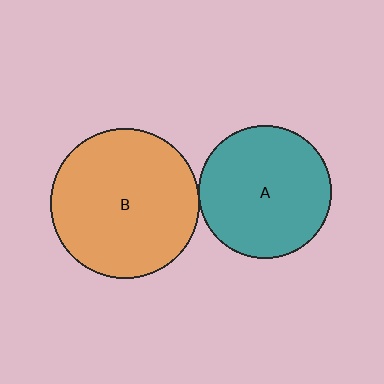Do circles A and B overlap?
Yes.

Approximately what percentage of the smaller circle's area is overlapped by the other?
Approximately 5%.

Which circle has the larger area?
Circle B (orange).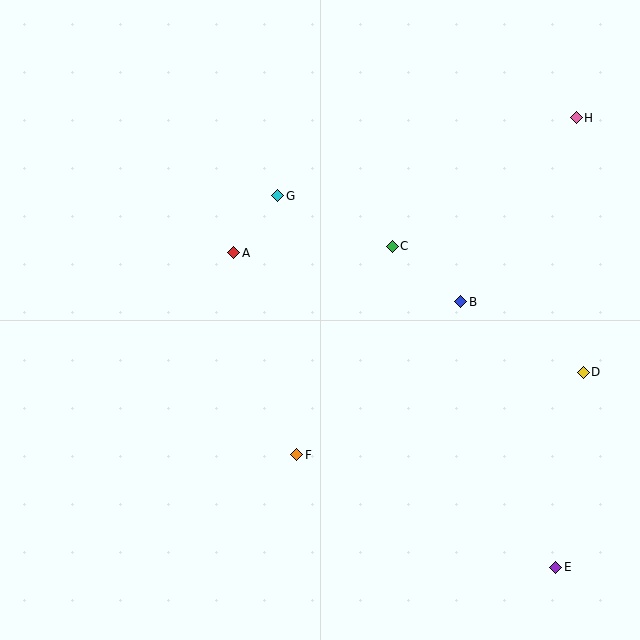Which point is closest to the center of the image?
Point C at (392, 246) is closest to the center.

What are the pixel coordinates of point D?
Point D is at (583, 372).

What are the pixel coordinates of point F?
Point F is at (297, 455).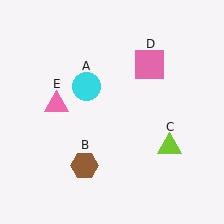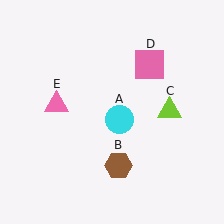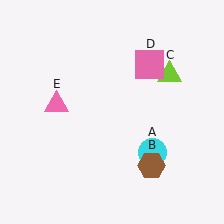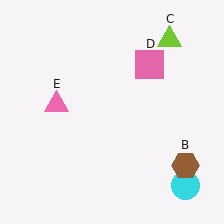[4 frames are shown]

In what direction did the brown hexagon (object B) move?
The brown hexagon (object B) moved right.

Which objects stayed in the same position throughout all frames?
Pink square (object D) and pink triangle (object E) remained stationary.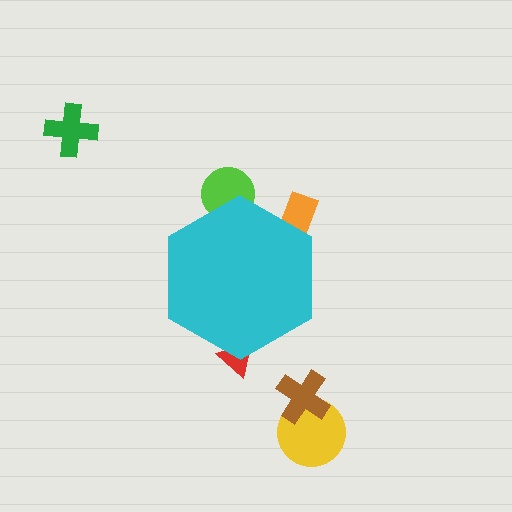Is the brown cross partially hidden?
No, the brown cross is fully visible.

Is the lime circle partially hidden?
Yes, the lime circle is partially hidden behind the cyan hexagon.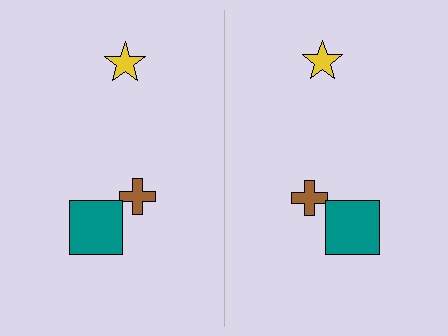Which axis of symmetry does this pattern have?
The pattern has a vertical axis of symmetry running through the center of the image.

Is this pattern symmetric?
Yes, this pattern has bilateral (reflection) symmetry.